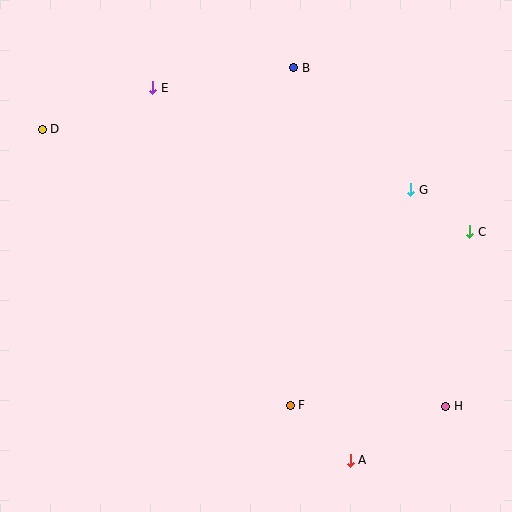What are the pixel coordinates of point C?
Point C is at (470, 232).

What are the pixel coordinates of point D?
Point D is at (42, 129).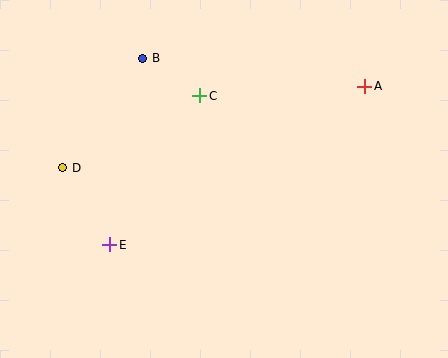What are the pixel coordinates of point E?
Point E is at (110, 245).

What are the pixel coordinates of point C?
Point C is at (200, 96).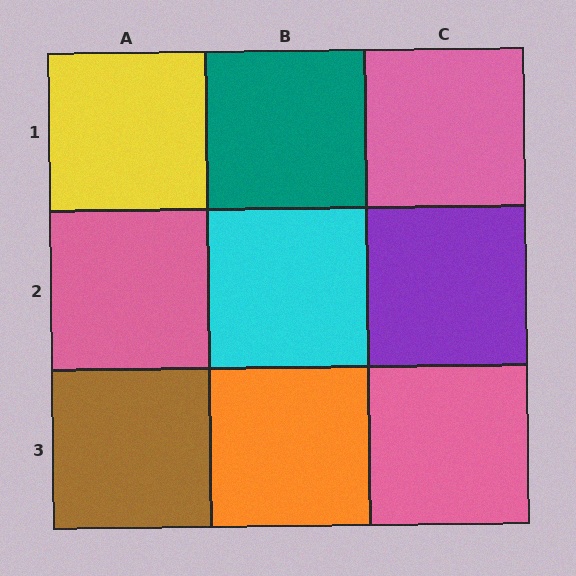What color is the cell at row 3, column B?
Orange.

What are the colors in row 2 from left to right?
Pink, cyan, purple.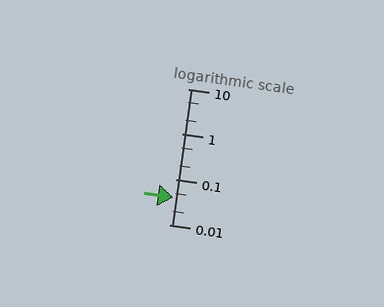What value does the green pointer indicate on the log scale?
The pointer indicates approximately 0.04.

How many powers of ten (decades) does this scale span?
The scale spans 3 decades, from 0.01 to 10.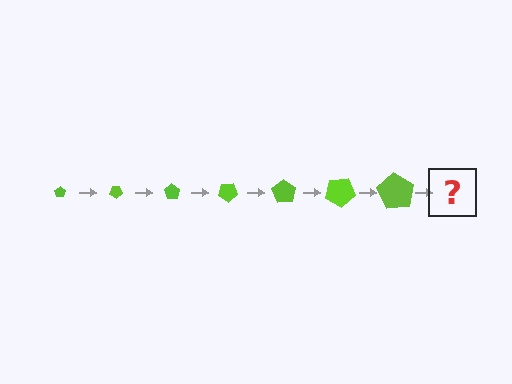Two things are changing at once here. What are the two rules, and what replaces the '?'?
The two rules are that the pentagon grows larger each step and it rotates 35 degrees each step. The '?' should be a pentagon, larger than the previous one and rotated 245 degrees from the start.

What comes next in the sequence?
The next element should be a pentagon, larger than the previous one and rotated 245 degrees from the start.